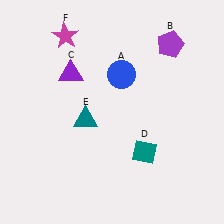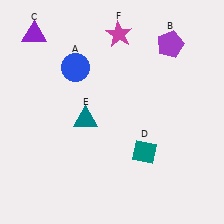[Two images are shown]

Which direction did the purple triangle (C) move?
The purple triangle (C) moved up.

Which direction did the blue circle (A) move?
The blue circle (A) moved left.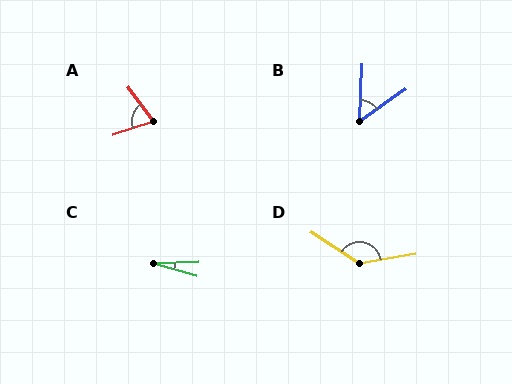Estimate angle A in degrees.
Approximately 72 degrees.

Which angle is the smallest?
C, at approximately 17 degrees.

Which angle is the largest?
D, at approximately 137 degrees.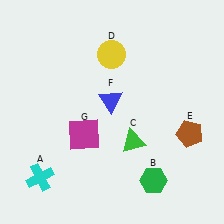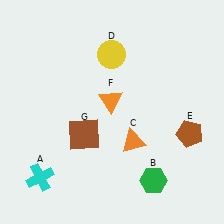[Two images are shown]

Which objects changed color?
C changed from green to orange. F changed from blue to orange. G changed from magenta to brown.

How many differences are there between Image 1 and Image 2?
There are 3 differences between the two images.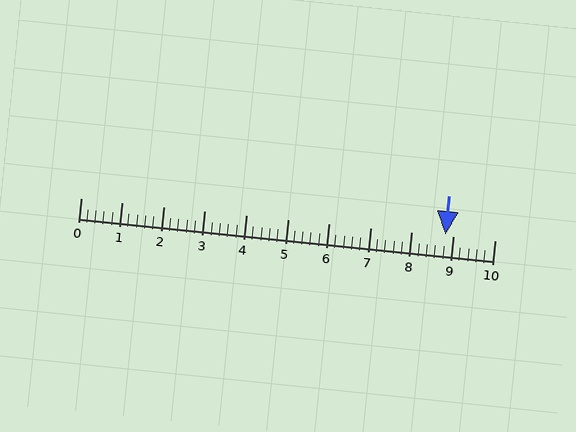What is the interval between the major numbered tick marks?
The major tick marks are spaced 1 units apart.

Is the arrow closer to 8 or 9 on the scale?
The arrow is closer to 9.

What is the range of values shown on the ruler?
The ruler shows values from 0 to 10.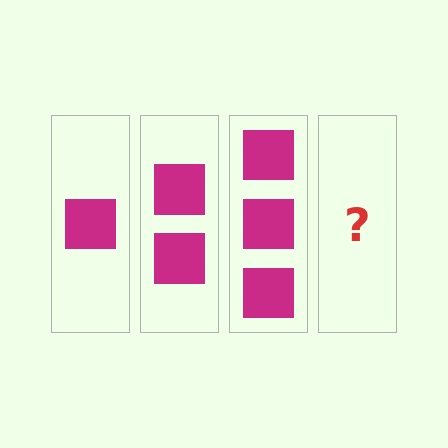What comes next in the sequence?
The next element should be 4 squares.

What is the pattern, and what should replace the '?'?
The pattern is that each step adds one more square. The '?' should be 4 squares.